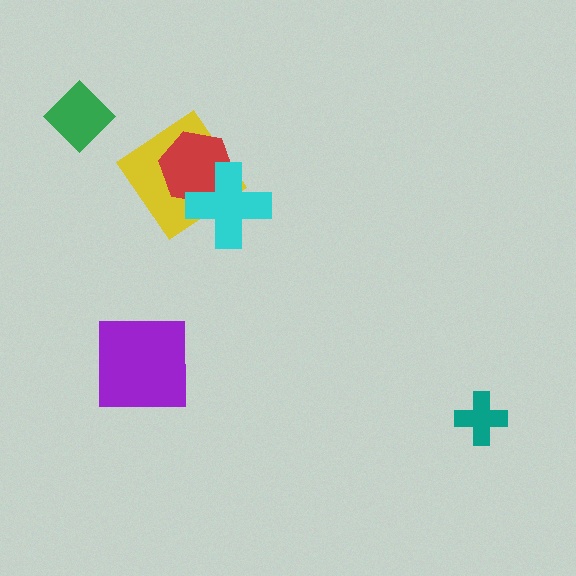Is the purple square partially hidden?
No, no other shape covers it.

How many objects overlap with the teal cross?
0 objects overlap with the teal cross.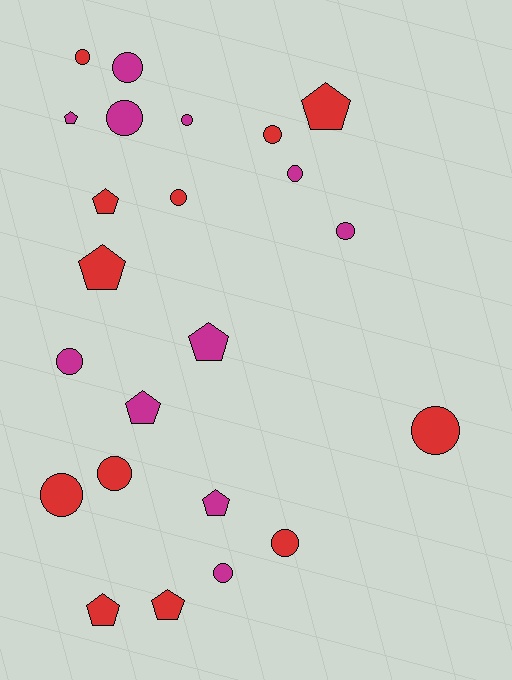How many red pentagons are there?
There are 5 red pentagons.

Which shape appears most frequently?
Circle, with 14 objects.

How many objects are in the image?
There are 23 objects.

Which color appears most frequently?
Red, with 12 objects.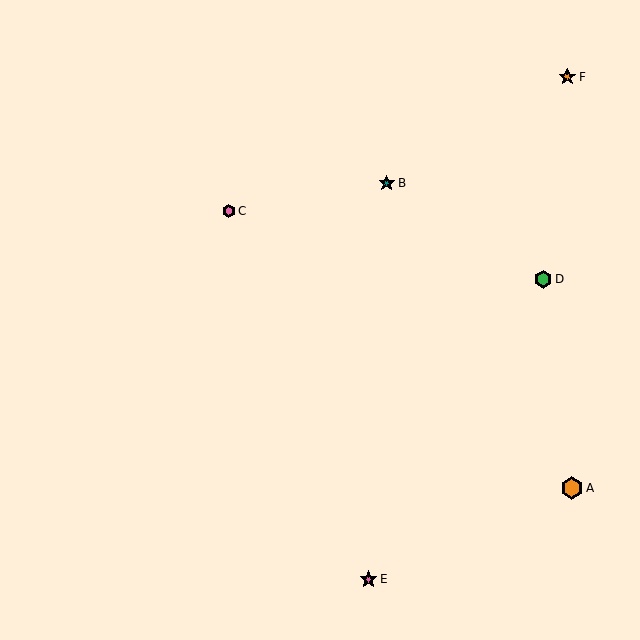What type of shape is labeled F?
Shape F is an orange star.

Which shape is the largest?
The orange hexagon (labeled A) is the largest.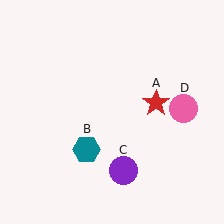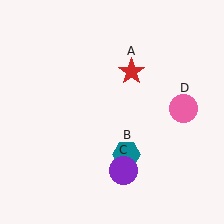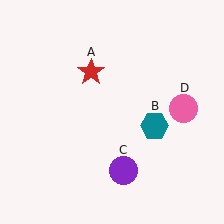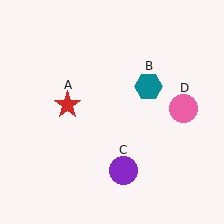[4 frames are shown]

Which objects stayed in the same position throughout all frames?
Purple circle (object C) and pink circle (object D) remained stationary.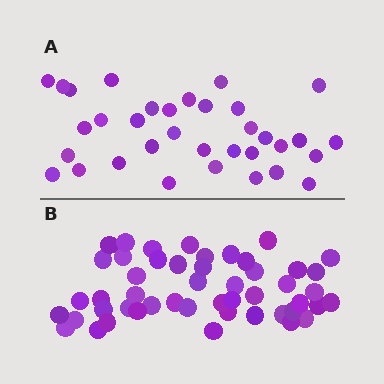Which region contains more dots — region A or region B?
Region B (the bottom region) has more dots.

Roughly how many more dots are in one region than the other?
Region B has approximately 15 more dots than region A.